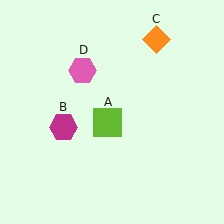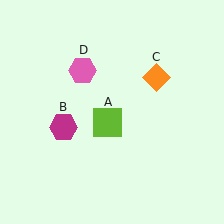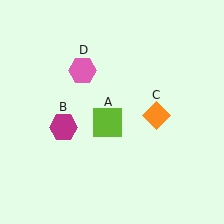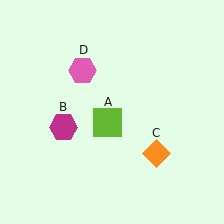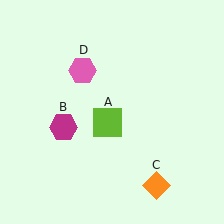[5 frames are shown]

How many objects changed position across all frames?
1 object changed position: orange diamond (object C).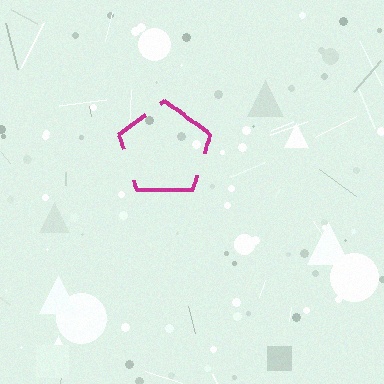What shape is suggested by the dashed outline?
The dashed outline suggests a pentagon.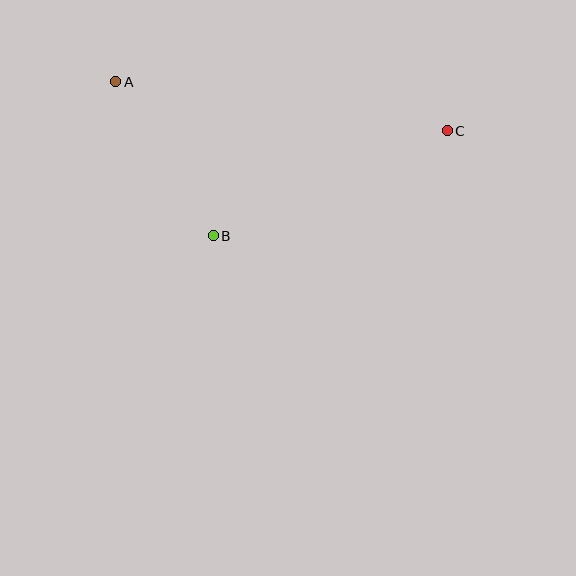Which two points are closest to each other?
Points A and B are closest to each other.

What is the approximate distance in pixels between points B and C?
The distance between B and C is approximately 257 pixels.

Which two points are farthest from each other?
Points A and C are farthest from each other.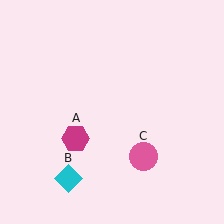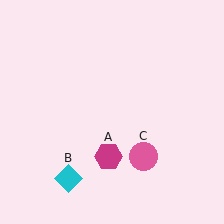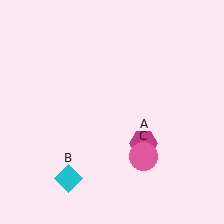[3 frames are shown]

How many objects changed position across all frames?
1 object changed position: magenta hexagon (object A).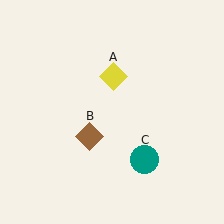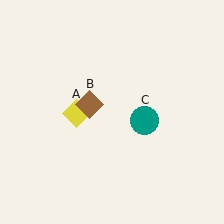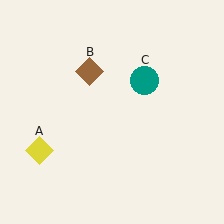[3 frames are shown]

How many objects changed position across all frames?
3 objects changed position: yellow diamond (object A), brown diamond (object B), teal circle (object C).